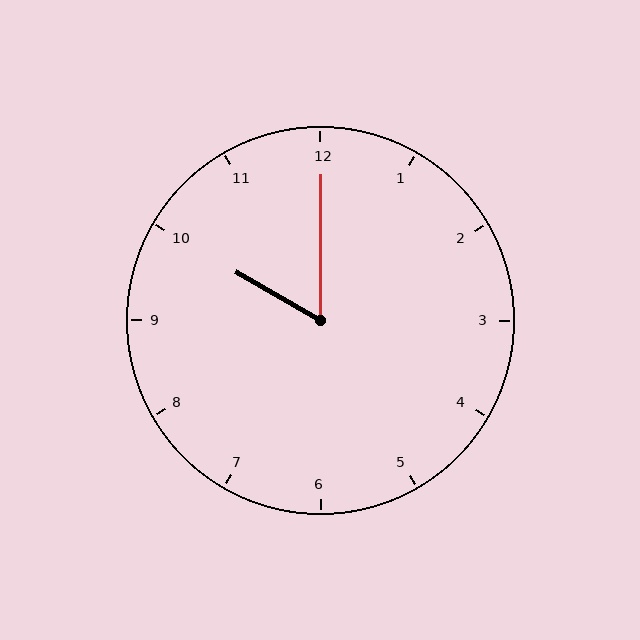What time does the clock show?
10:00.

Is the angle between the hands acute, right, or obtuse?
It is acute.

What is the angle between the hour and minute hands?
Approximately 60 degrees.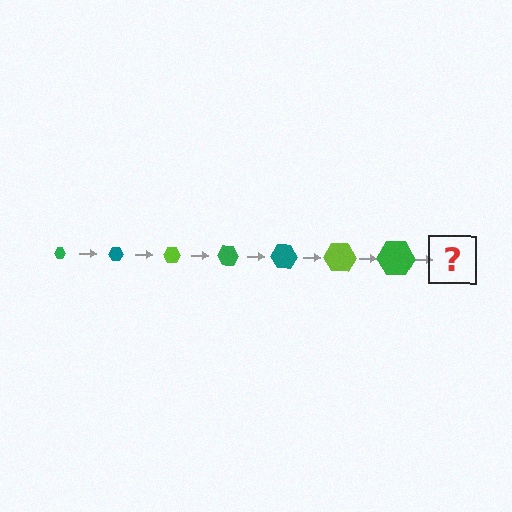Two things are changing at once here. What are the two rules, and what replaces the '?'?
The two rules are that the hexagon grows larger each step and the color cycles through green, teal, and lime. The '?' should be a teal hexagon, larger than the previous one.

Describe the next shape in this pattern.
It should be a teal hexagon, larger than the previous one.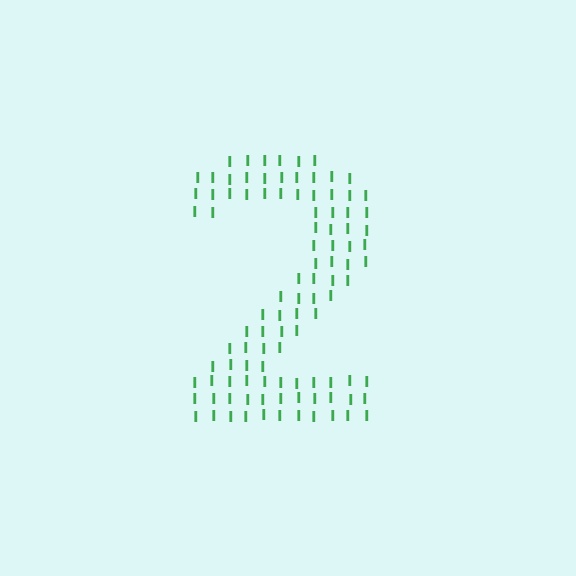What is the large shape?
The large shape is the digit 2.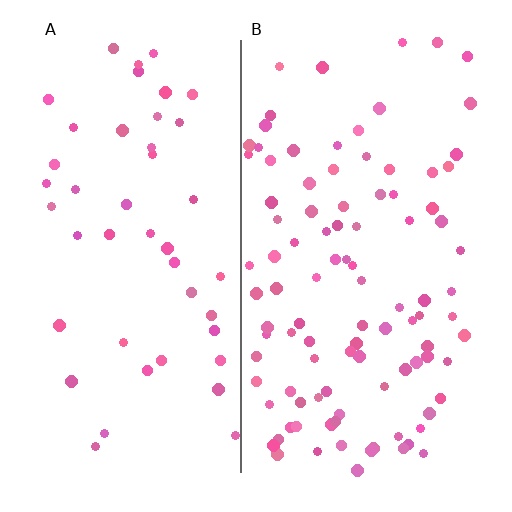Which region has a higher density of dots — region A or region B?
B (the right).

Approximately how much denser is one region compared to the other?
Approximately 2.2× — region B over region A.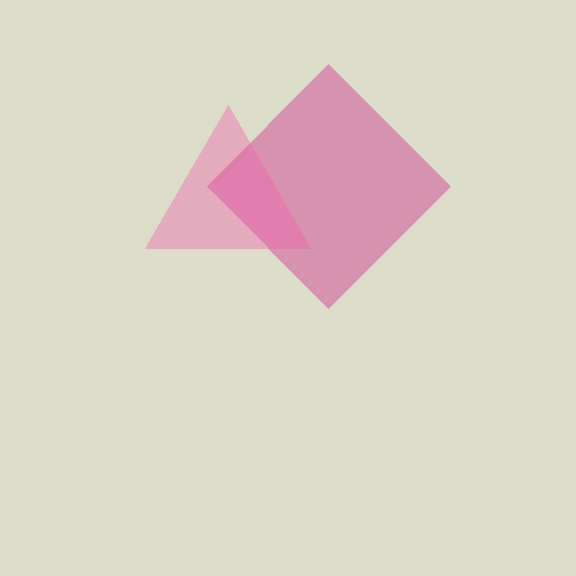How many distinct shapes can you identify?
There are 2 distinct shapes: a magenta diamond, a pink triangle.